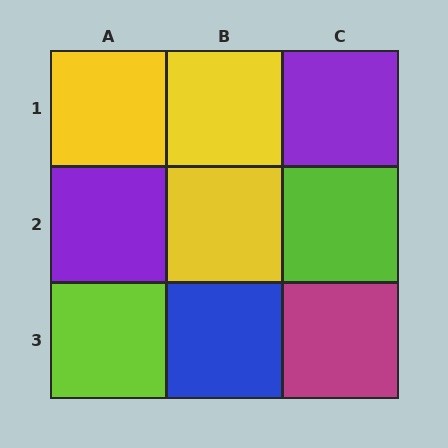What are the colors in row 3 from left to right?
Lime, blue, magenta.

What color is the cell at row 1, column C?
Purple.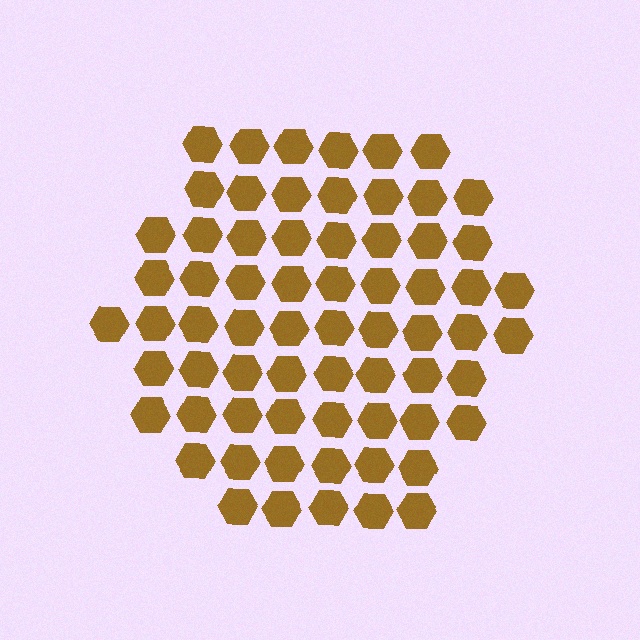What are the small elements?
The small elements are hexagons.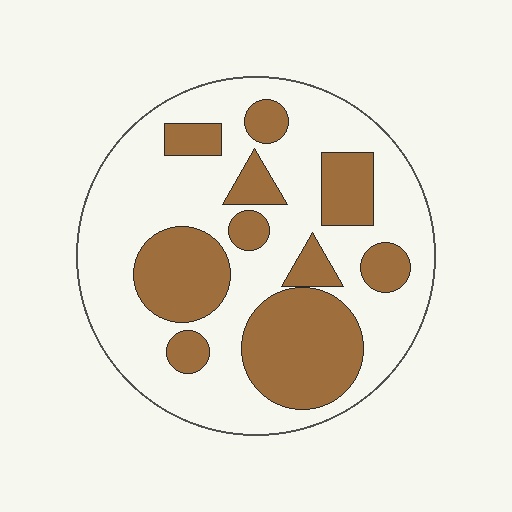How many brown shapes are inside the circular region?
10.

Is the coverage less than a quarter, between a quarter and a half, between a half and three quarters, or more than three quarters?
Between a quarter and a half.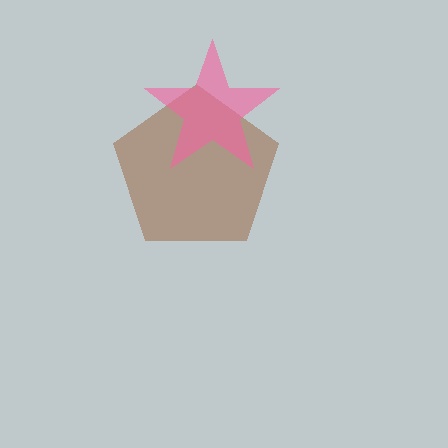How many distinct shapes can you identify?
There are 2 distinct shapes: a brown pentagon, a pink star.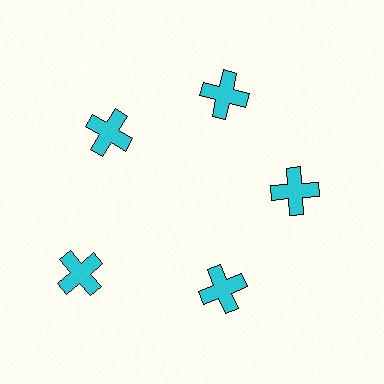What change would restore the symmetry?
The symmetry would be restored by moving it inward, back onto the ring so that all 5 crosses sit at equal angles and equal distance from the center.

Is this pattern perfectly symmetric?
No. The 5 cyan crosses are arranged in a ring, but one element near the 8 o'clock position is pushed outward from the center, breaking the 5-fold rotational symmetry.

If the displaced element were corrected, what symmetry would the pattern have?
It would have 5-fold rotational symmetry — the pattern would map onto itself every 72 degrees.